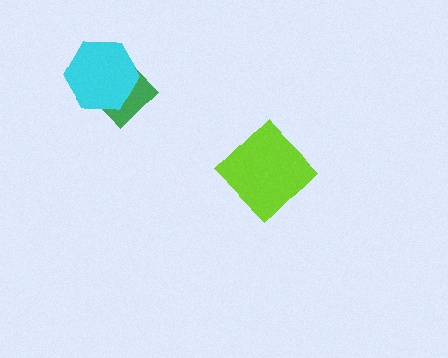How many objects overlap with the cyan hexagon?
1 object overlaps with the cyan hexagon.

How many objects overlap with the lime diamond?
0 objects overlap with the lime diamond.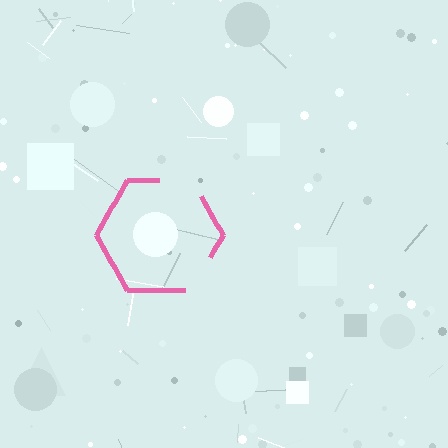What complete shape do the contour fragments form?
The contour fragments form a hexagon.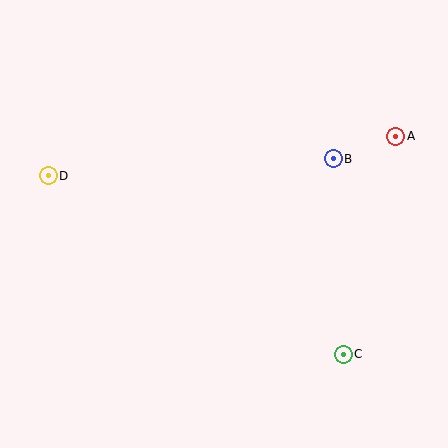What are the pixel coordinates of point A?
Point A is at (396, 136).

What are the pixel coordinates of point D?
Point D is at (48, 176).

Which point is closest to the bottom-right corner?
Point C is closest to the bottom-right corner.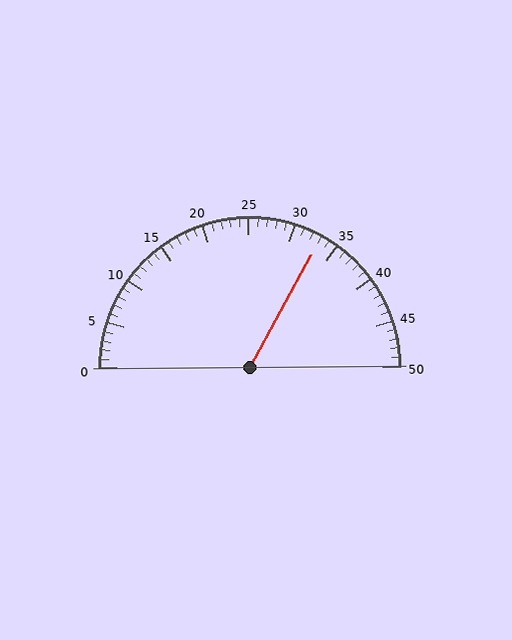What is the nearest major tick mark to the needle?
The nearest major tick mark is 35.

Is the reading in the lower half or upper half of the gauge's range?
The reading is in the upper half of the range (0 to 50).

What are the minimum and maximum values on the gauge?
The gauge ranges from 0 to 50.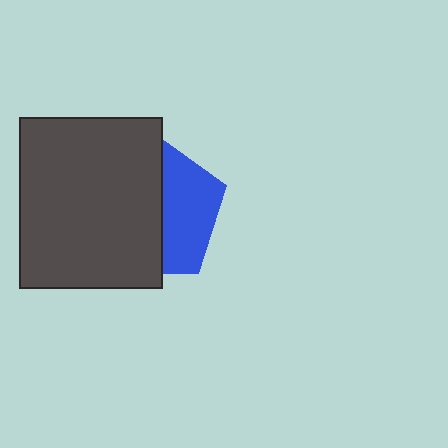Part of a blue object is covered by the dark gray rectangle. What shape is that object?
It is a pentagon.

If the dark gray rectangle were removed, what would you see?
You would see the complete blue pentagon.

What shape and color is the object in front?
The object in front is a dark gray rectangle.